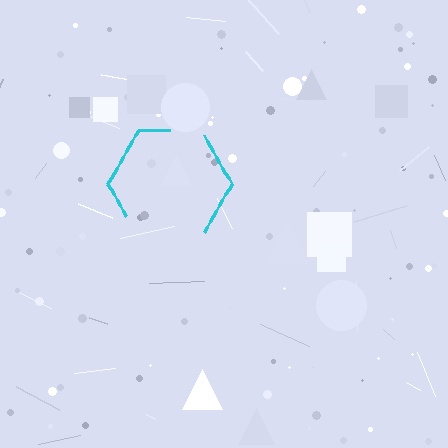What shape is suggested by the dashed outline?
The dashed outline suggests a hexagon.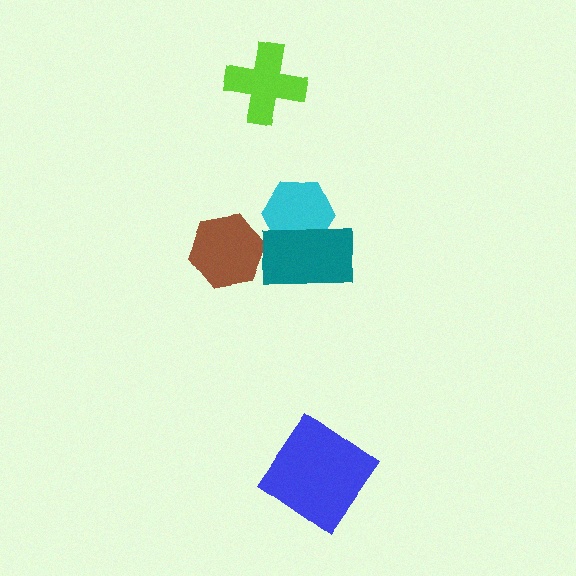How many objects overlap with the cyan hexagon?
1 object overlaps with the cyan hexagon.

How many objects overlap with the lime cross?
0 objects overlap with the lime cross.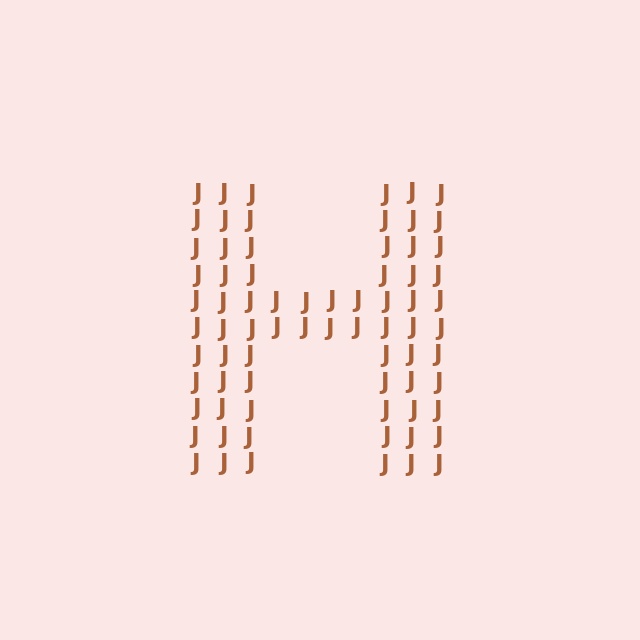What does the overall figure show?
The overall figure shows the letter H.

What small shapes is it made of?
It is made of small letter J's.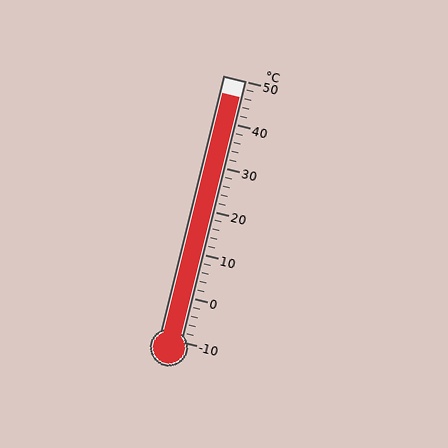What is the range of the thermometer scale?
The thermometer scale ranges from -10°C to 50°C.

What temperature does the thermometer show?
The thermometer shows approximately 46°C.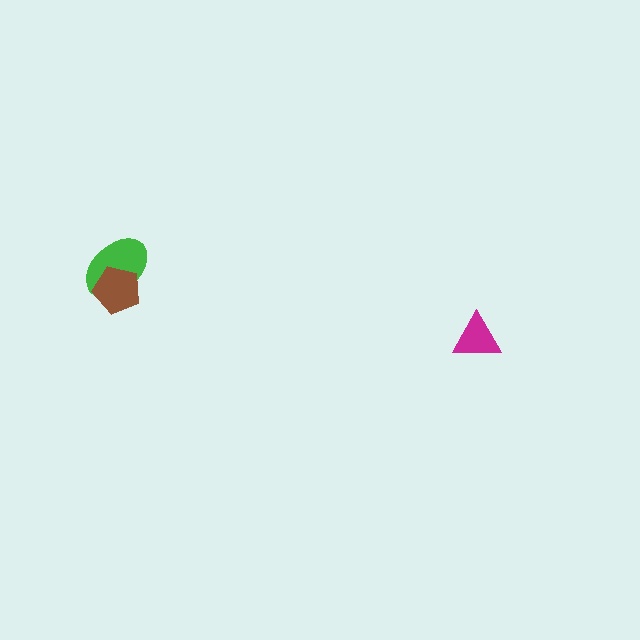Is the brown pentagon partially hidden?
No, no other shape covers it.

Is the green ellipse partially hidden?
Yes, it is partially covered by another shape.